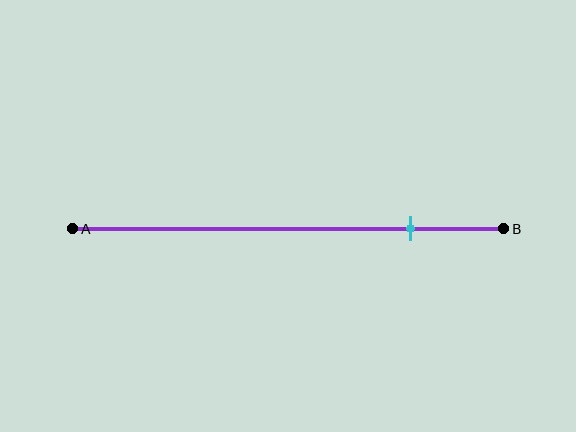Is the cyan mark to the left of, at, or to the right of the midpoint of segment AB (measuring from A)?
The cyan mark is to the right of the midpoint of segment AB.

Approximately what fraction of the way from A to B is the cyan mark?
The cyan mark is approximately 80% of the way from A to B.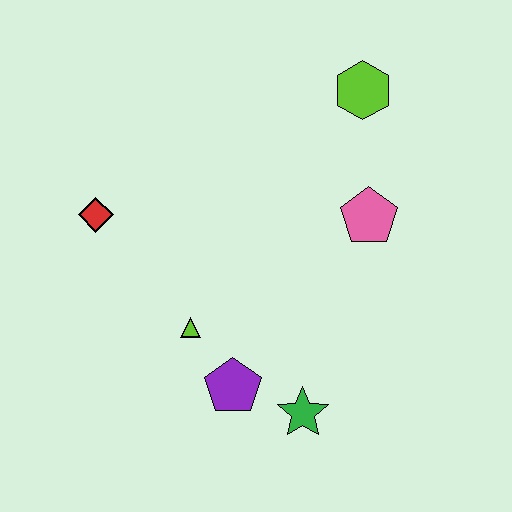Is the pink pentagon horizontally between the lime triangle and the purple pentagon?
No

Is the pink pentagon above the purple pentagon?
Yes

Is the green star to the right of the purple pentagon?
Yes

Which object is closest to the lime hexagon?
The pink pentagon is closest to the lime hexagon.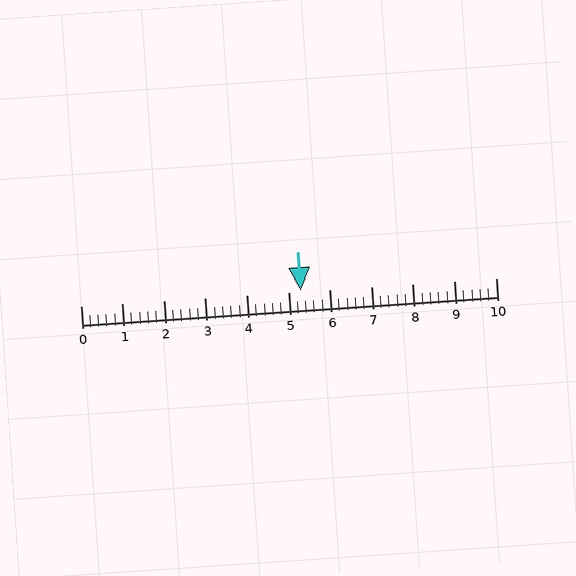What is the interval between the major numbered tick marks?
The major tick marks are spaced 1 units apart.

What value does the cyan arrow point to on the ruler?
The cyan arrow points to approximately 5.3.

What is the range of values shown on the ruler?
The ruler shows values from 0 to 10.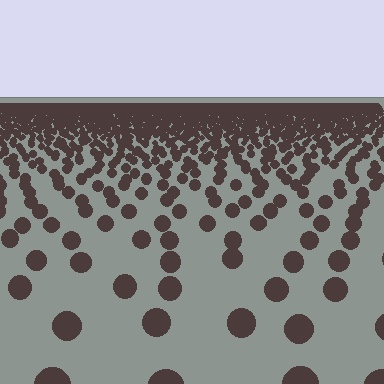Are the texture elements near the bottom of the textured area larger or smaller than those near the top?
Larger. Near the bottom, elements are closer to the viewer and appear at a bigger on-screen size.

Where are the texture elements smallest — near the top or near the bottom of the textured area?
Near the top.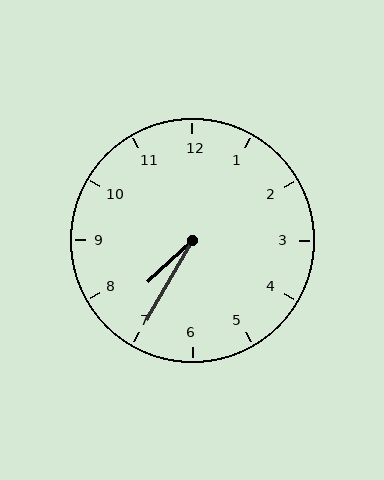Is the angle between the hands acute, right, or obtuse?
It is acute.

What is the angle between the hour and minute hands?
Approximately 18 degrees.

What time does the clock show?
7:35.